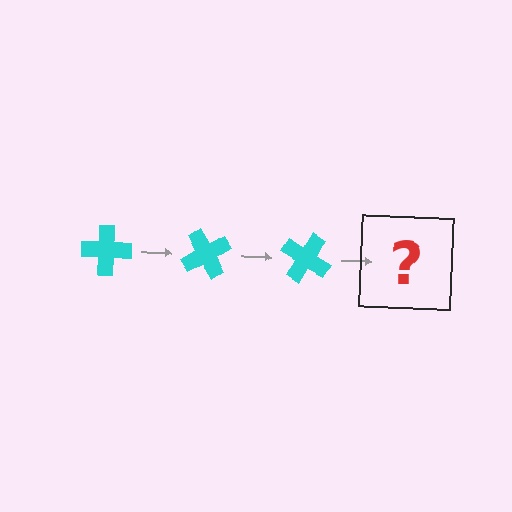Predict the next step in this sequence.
The next step is a cyan cross rotated 180 degrees.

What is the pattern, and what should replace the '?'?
The pattern is that the cross rotates 60 degrees each step. The '?' should be a cyan cross rotated 180 degrees.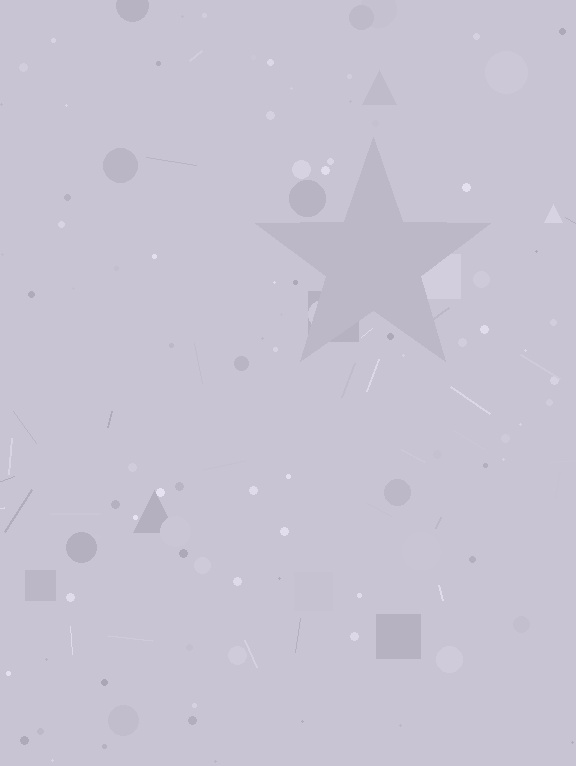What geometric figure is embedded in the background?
A star is embedded in the background.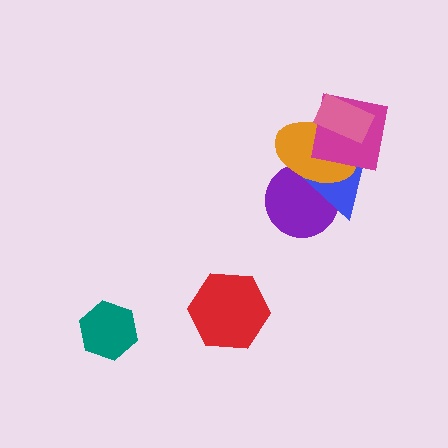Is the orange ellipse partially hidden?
Yes, it is partially covered by another shape.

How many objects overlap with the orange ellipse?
4 objects overlap with the orange ellipse.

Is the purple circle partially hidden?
Yes, it is partially covered by another shape.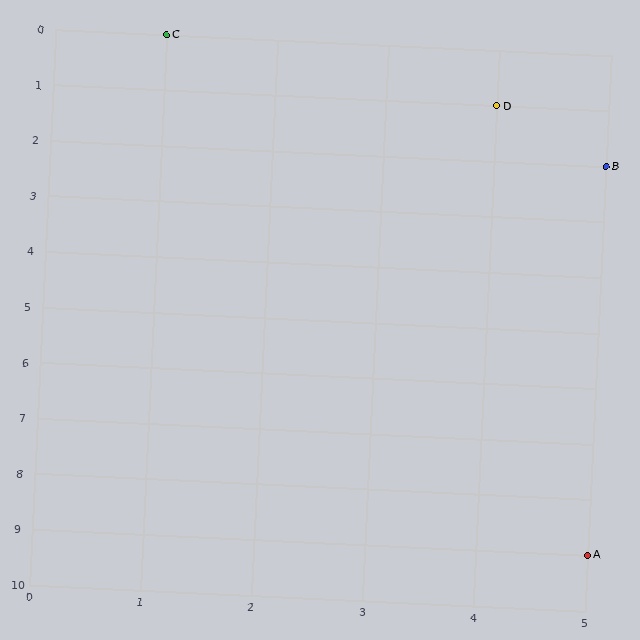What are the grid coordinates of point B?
Point B is at grid coordinates (5, 2).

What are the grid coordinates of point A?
Point A is at grid coordinates (5, 9).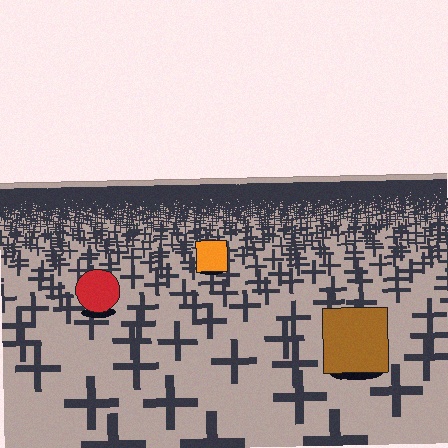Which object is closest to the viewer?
The brown square is closest. The texture marks near it are larger and more spread out.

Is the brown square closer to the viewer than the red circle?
Yes. The brown square is closer — you can tell from the texture gradient: the ground texture is coarser near it.